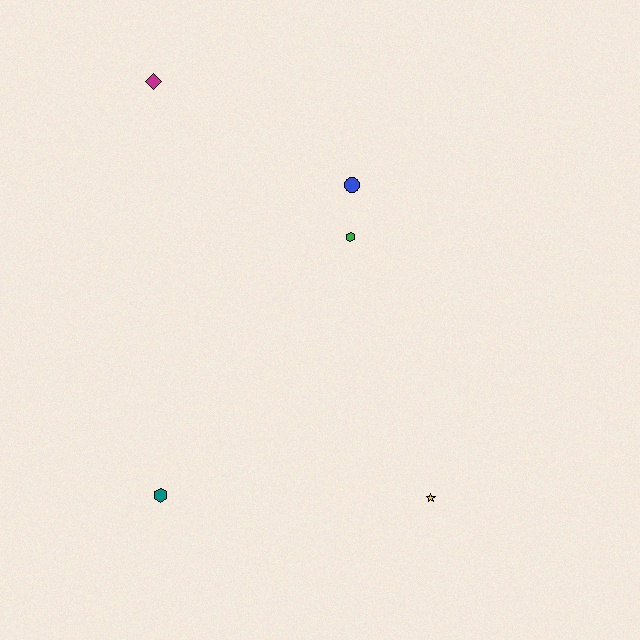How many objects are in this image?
There are 5 objects.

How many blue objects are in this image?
There is 1 blue object.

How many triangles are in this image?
There are no triangles.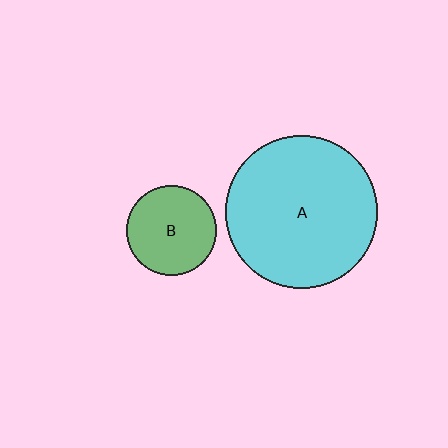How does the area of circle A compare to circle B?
Approximately 2.9 times.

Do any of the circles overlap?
No, none of the circles overlap.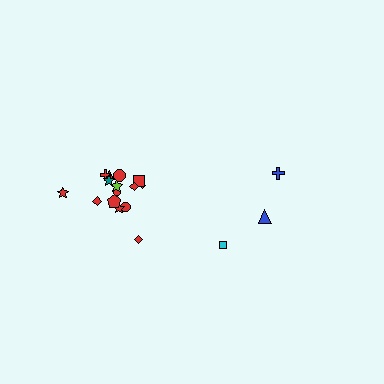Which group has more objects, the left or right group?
The left group.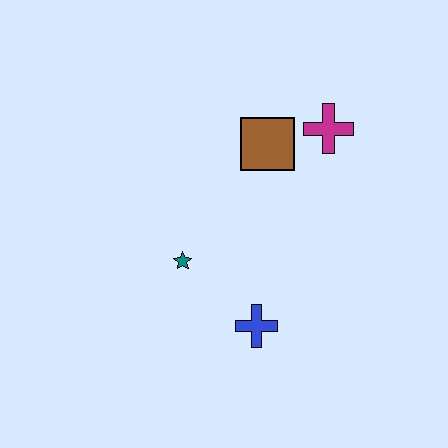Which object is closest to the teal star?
The blue cross is closest to the teal star.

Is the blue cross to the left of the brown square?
Yes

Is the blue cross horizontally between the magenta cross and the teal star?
Yes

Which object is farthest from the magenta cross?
The blue cross is farthest from the magenta cross.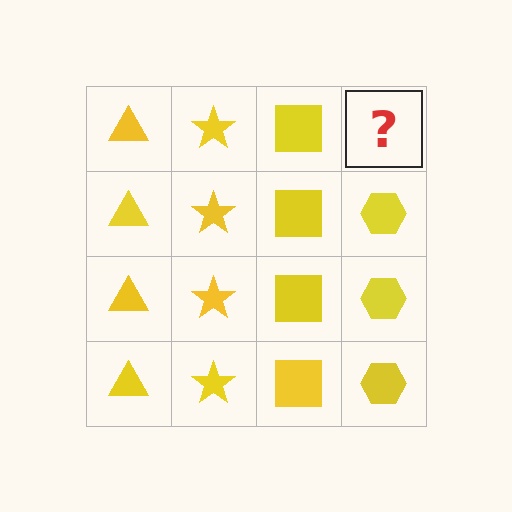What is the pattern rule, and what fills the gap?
The rule is that each column has a consistent shape. The gap should be filled with a yellow hexagon.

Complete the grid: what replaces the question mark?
The question mark should be replaced with a yellow hexagon.